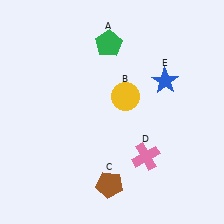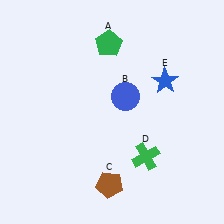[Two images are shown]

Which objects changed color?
B changed from yellow to blue. D changed from pink to green.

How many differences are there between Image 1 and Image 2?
There are 2 differences between the two images.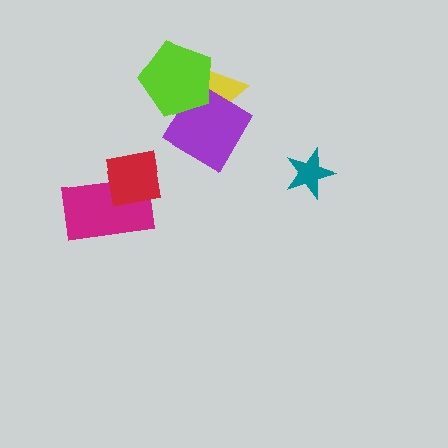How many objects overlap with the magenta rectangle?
1 object overlaps with the magenta rectangle.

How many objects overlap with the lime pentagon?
2 objects overlap with the lime pentagon.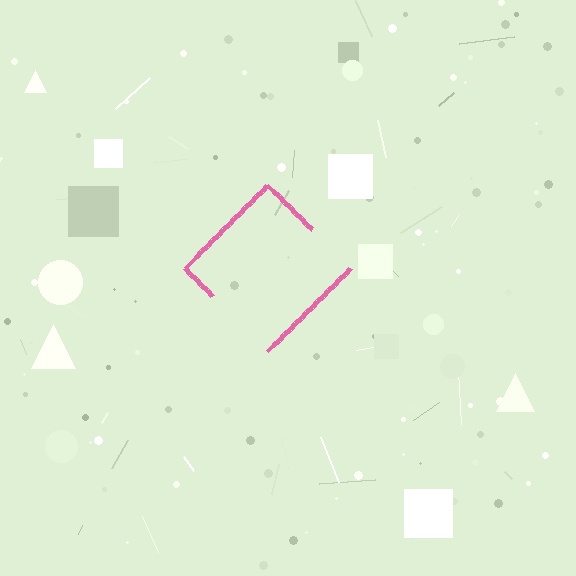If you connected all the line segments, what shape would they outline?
They would outline a diamond.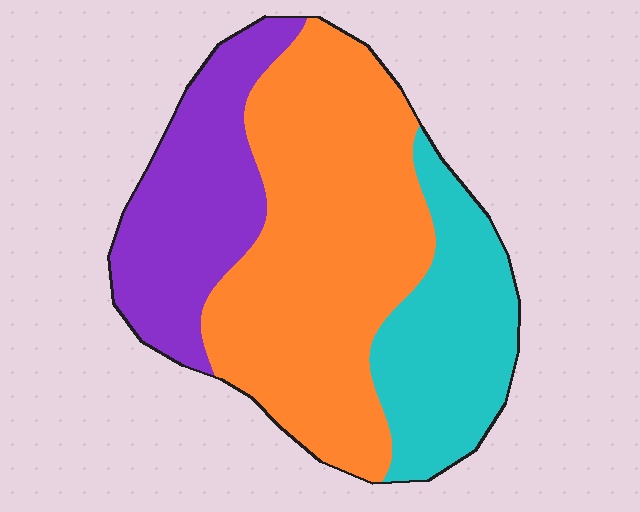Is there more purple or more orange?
Orange.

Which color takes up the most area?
Orange, at roughly 50%.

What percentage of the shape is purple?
Purple covers 25% of the shape.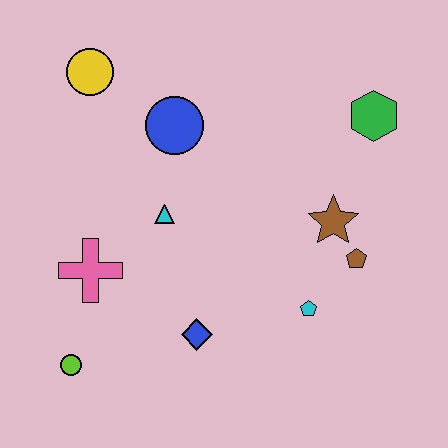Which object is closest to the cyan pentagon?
The brown pentagon is closest to the cyan pentagon.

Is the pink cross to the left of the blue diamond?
Yes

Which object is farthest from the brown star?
The lime circle is farthest from the brown star.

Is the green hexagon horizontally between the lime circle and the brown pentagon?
No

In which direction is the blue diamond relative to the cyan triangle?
The blue diamond is below the cyan triangle.